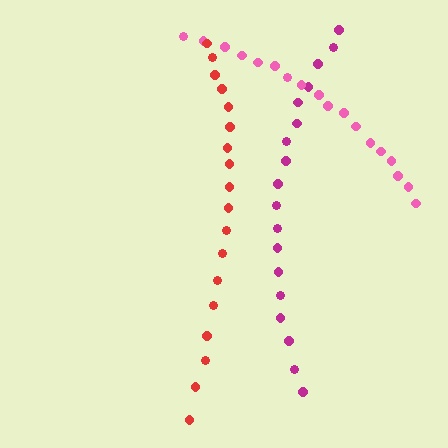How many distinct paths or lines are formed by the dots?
There are 3 distinct paths.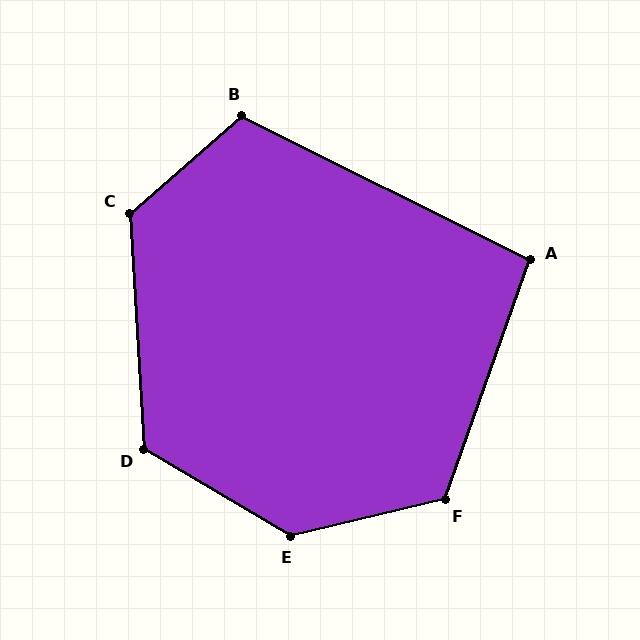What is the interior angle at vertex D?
Approximately 124 degrees (obtuse).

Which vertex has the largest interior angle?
E, at approximately 136 degrees.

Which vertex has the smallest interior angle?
A, at approximately 97 degrees.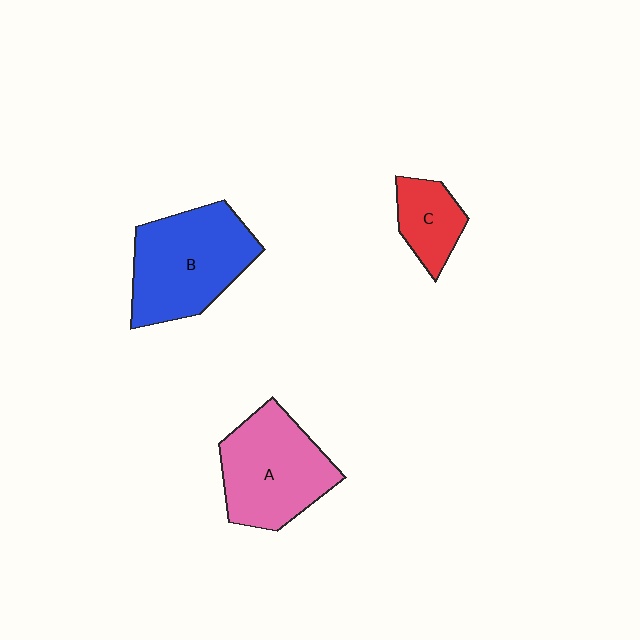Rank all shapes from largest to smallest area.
From largest to smallest: B (blue), A (pink), C (red).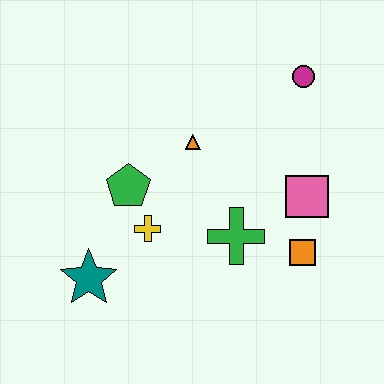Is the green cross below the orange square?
No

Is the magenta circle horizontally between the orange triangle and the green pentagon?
No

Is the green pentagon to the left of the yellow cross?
Yes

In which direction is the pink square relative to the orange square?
The pink square is above the orange square.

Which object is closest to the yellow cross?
The green pentagon is closest to the yellow cross.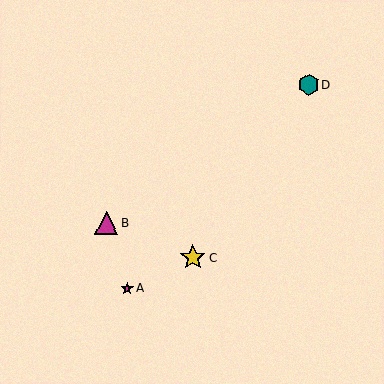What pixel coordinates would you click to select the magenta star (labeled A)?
Click at (127, 289) to select the magenta star A.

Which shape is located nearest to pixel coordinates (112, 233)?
The magenta triangle (labeled B) at (106, 223) is nearest to that location.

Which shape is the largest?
The yellow star (labeled C) is the largest.